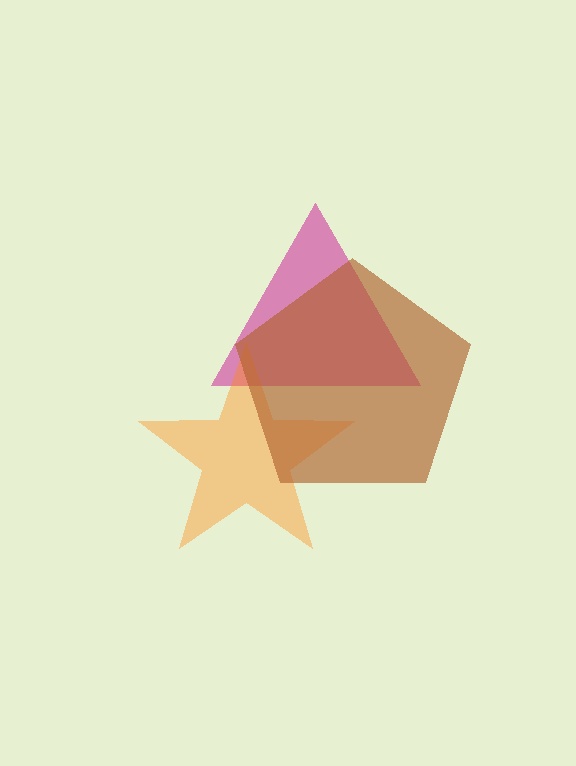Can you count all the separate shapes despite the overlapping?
Yes, there are 3 separate shapes.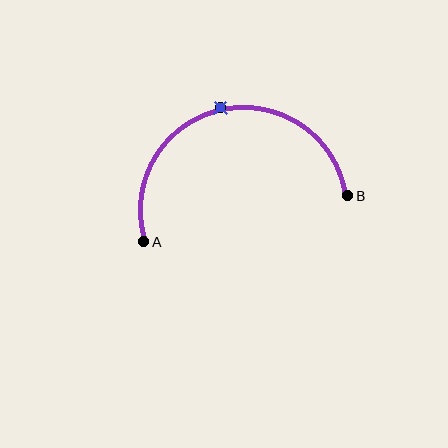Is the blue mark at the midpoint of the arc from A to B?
Yes. The blue mark lies on the arc at equal arc-length from both A and B — it is the arc midpoint.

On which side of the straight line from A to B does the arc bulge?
The arc bulges above the straight line connecting A and B.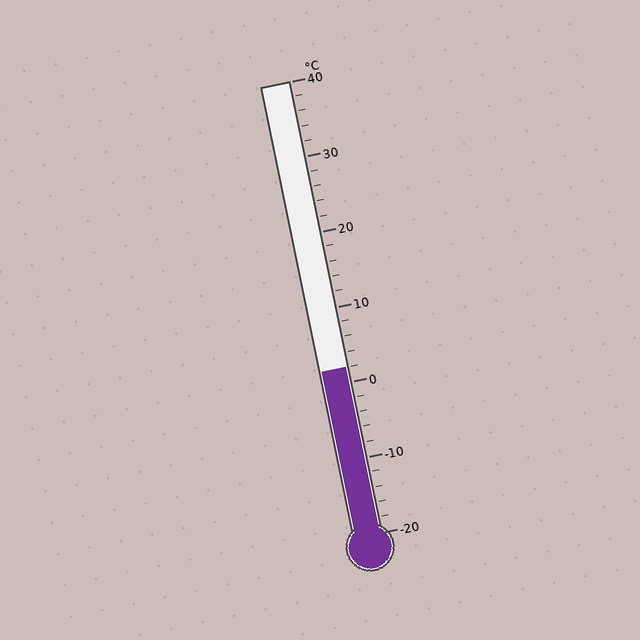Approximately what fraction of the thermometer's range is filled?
The thermometer is filled to approximately 35% of its range.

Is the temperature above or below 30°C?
The temperature is below 30°C.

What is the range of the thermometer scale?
The thermometer scale ranges from -20°C to 40°C.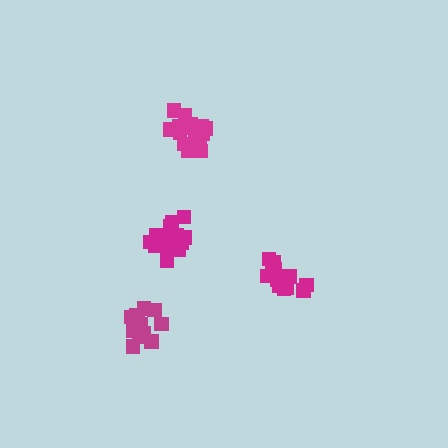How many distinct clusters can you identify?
There are 4 distinct clusters.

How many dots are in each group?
Group 1: 20 dots, Group 2: 20 dots, Group 3: 15 dots, Group 4: 15 dots (70 total).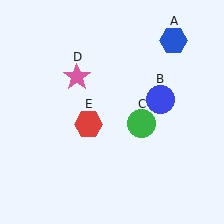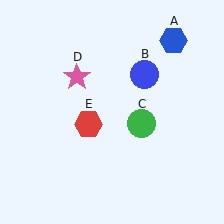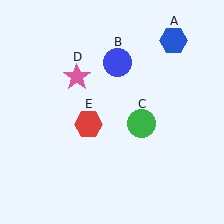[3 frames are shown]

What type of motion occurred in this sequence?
The blue circle (object B) rotated counterclockwise around the center of the scene.